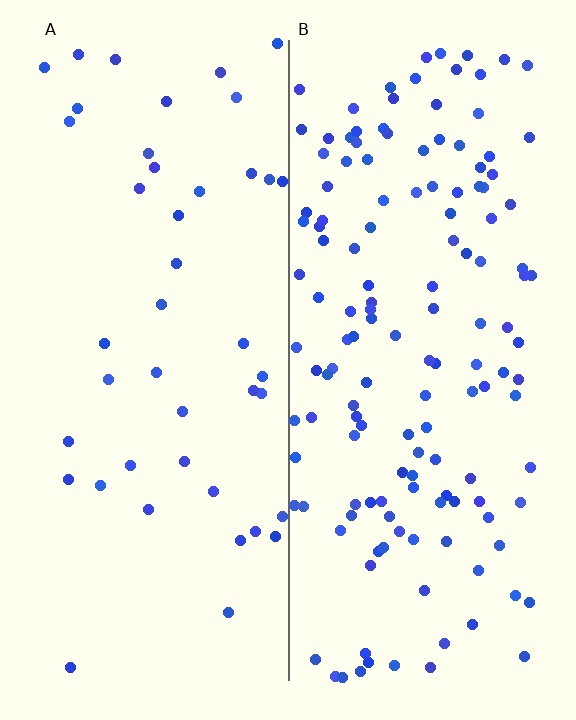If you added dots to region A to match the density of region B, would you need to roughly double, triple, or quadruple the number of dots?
Approximately triple.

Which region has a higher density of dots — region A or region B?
B (the right).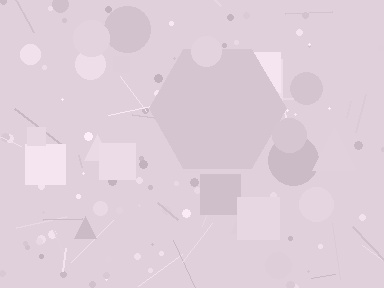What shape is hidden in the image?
A hexagon is hidden in the image.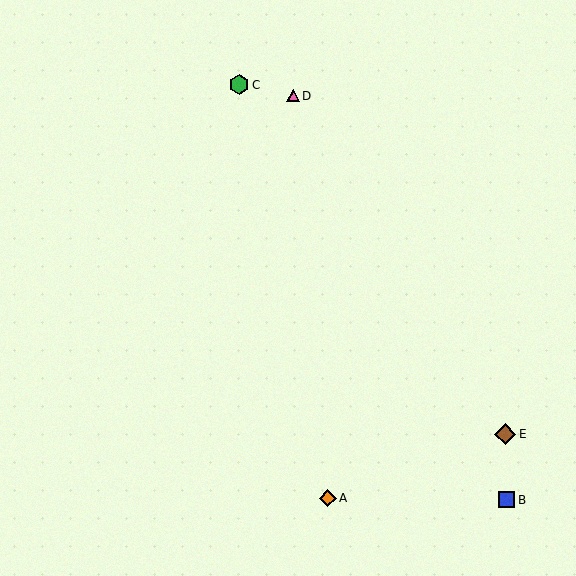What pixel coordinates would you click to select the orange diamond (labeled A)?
Click at (328, 498) to select the orange diamond A.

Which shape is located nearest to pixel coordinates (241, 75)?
The green hexagon (labeled C) at (239, 85) is nearest to that location.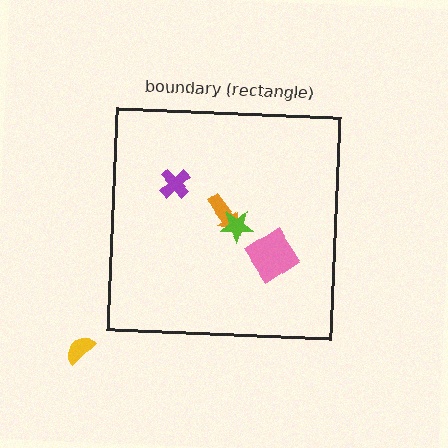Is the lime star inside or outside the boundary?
Inside.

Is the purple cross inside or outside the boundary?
Inside.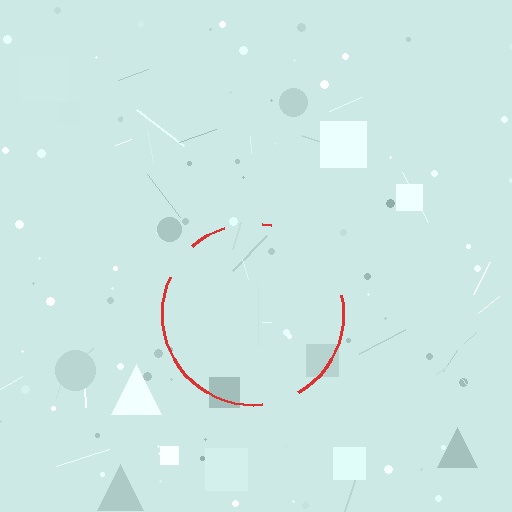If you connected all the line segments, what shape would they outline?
They would outline a circle.